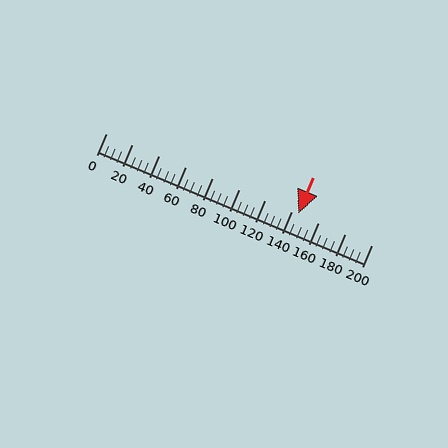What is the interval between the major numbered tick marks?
The major tick marks are spaced 20 units apart.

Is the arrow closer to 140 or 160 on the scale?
The arrow is closer to 140.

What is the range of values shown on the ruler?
The ruler shows values from 0 to 200.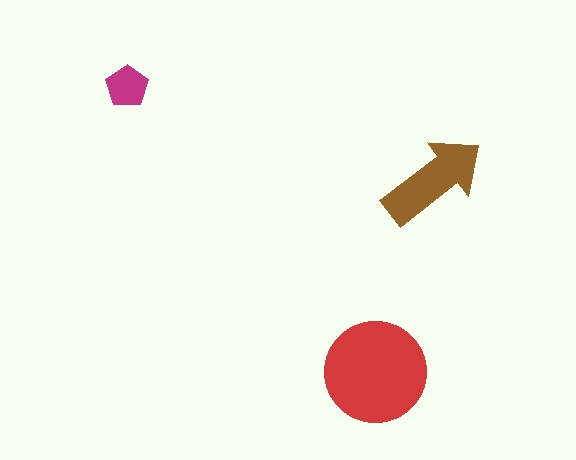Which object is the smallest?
The magenta pentagon.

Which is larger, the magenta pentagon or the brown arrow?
The brown arrow.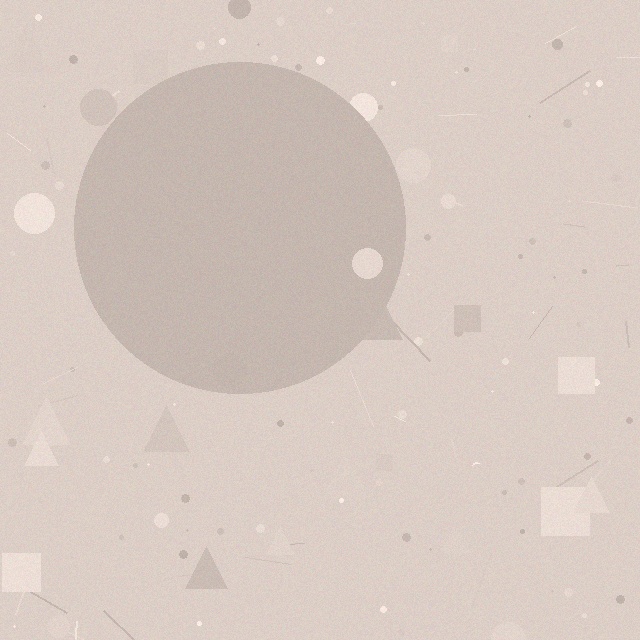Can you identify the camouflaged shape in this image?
The camouflaged shape is a circle.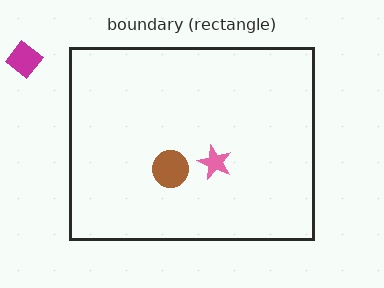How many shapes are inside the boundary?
2 inside, 1 outside.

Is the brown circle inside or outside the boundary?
Inside.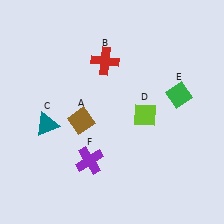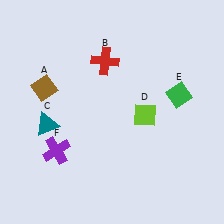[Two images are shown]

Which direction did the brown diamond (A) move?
The brown diamond (A) moved left.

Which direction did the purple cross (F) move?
The purple cross (F) moved left.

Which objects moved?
The objects that moved are: the brown diamond (A), the purple cross (F).